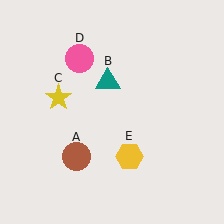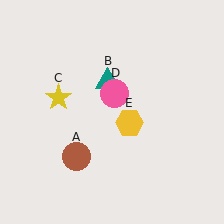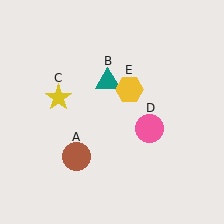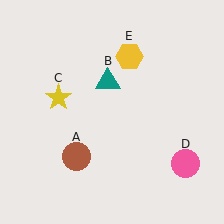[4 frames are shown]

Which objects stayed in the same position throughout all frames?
Brown circle (object A) and teal triangle (object B) and yellow star (object C) remained stationary.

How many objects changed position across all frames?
2 objects changed position: pink circle (object D), yellow hexagon (object E).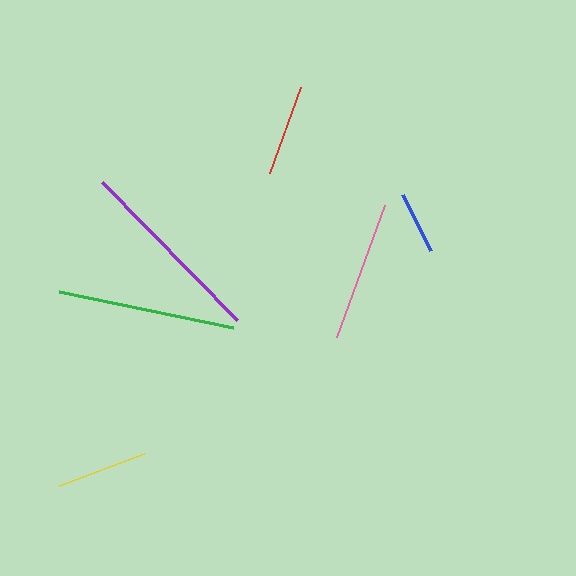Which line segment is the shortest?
The blue line is the shortest at approximately 62 pixels.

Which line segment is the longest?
The purple line is the longest at approximately 193 pixels.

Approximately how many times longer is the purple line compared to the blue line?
The purple line is approximately 3.1 times the length of the blue line.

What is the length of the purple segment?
The purple segment is approximately 193 pixels long.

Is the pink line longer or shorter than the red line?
The pink line is longer than the red line.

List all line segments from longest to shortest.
From longest to shortest: purple, green, pink, red, yellow, blue.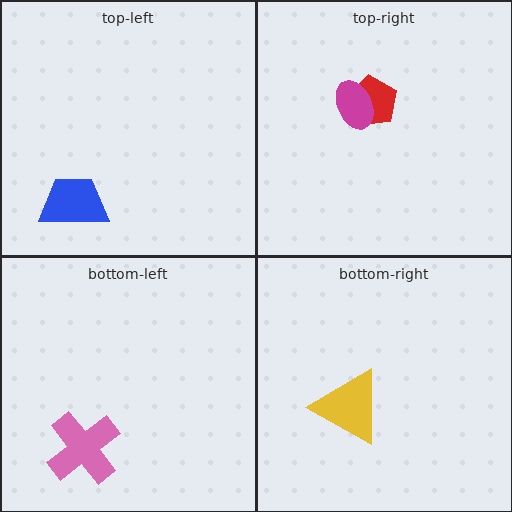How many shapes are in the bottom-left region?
1.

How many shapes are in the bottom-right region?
1.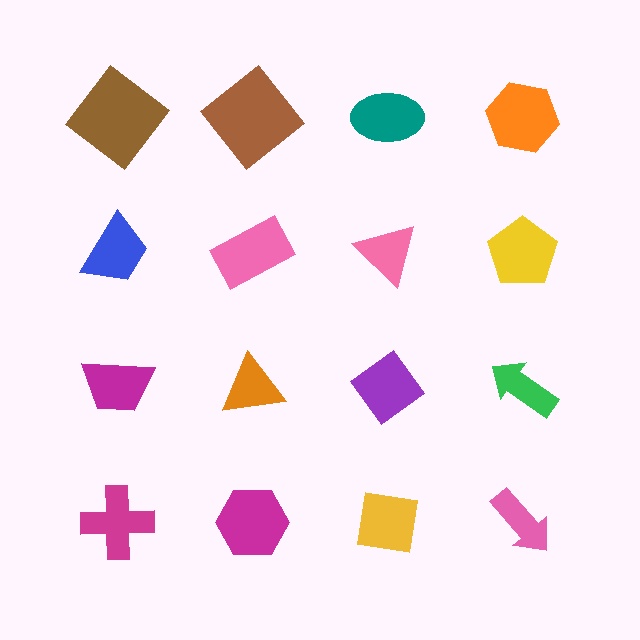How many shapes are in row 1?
4 shapes.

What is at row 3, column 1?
A magenta trapezoid.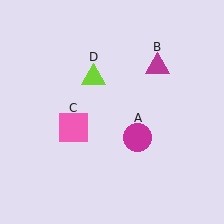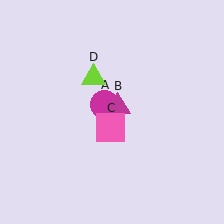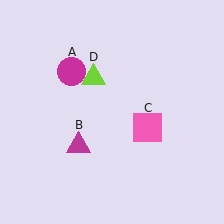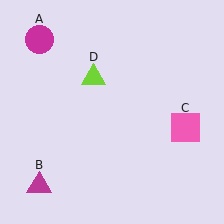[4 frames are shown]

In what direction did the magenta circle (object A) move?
The magenta circle (object A) moved up and to the left.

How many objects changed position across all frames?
3 objects changed position: magenta circle (object A), magenta triangle (object B), pink square (object C).